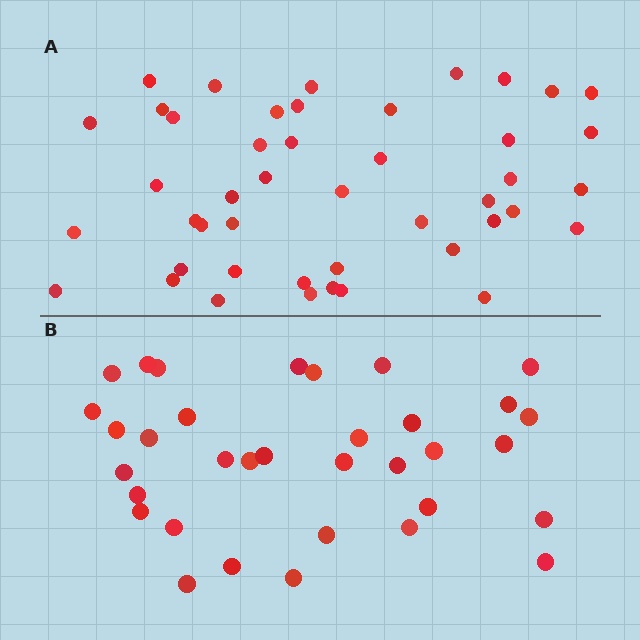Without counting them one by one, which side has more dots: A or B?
Region A (the top region) has more dots.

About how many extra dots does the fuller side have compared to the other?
Region A has roughly 12 or so more dots than region B.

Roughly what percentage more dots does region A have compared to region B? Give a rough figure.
About 30% more.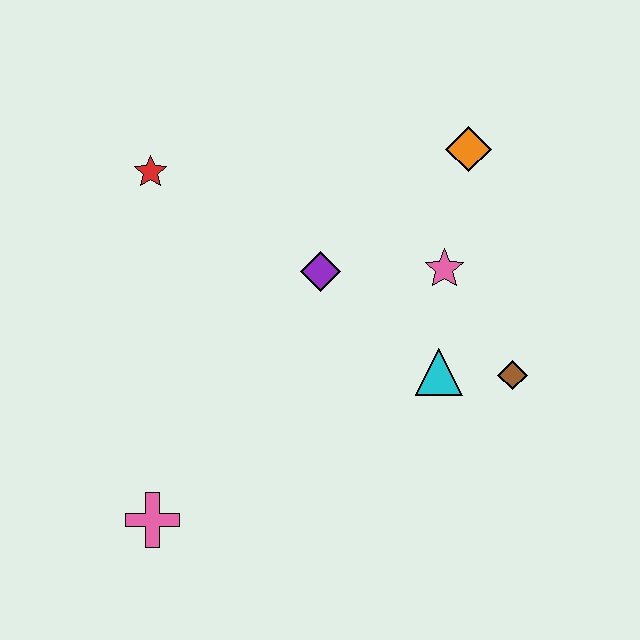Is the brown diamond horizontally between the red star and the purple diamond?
No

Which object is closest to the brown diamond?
The cyan triangle is closest to the brown diamond.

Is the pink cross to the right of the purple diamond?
No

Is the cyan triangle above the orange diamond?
No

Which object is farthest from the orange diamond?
The pink cross is farthest from the orange diamond.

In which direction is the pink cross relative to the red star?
The pink cross is below the red star.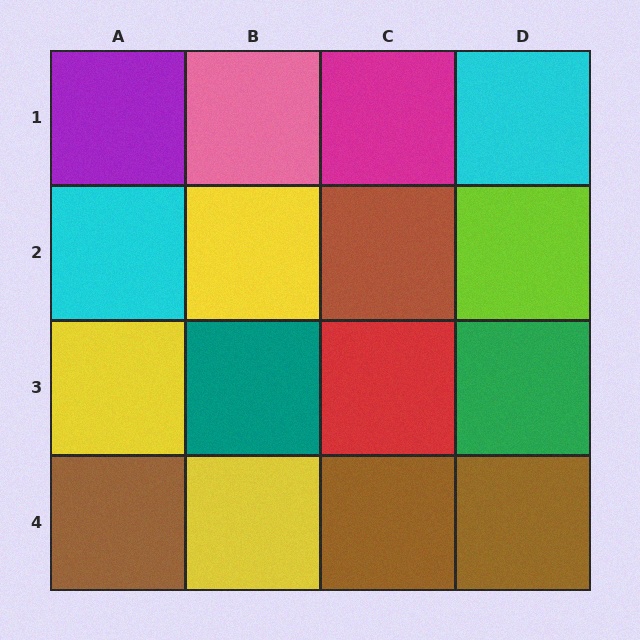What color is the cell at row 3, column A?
Yellow.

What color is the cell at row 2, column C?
Brown.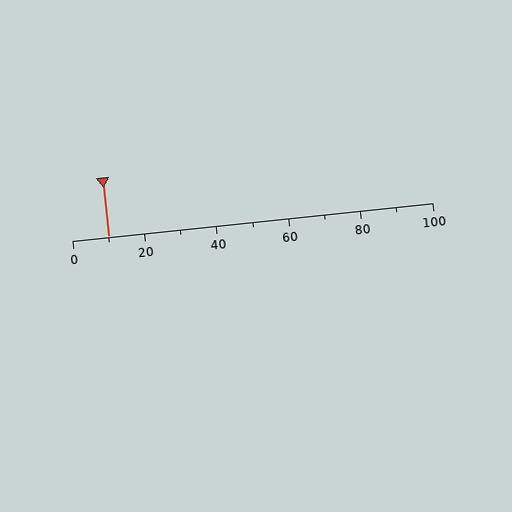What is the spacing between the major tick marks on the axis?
The major ticks are spaced 20 apart.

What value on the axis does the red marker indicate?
The marker indicates approximately 10.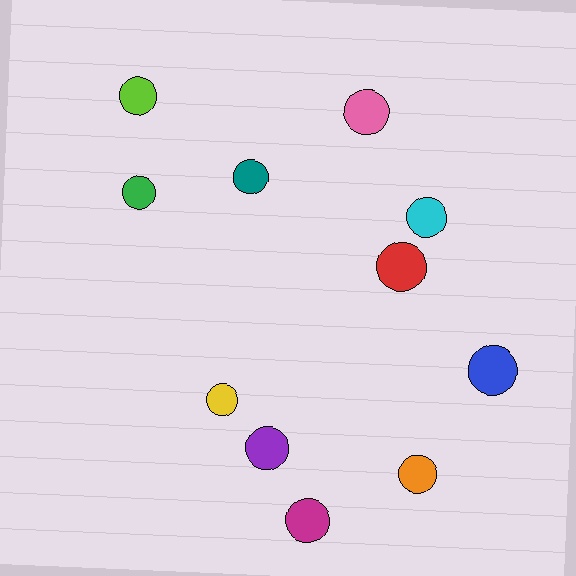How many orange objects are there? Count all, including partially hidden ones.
There is 1 orange object.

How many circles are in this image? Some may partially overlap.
There are 11 circles.